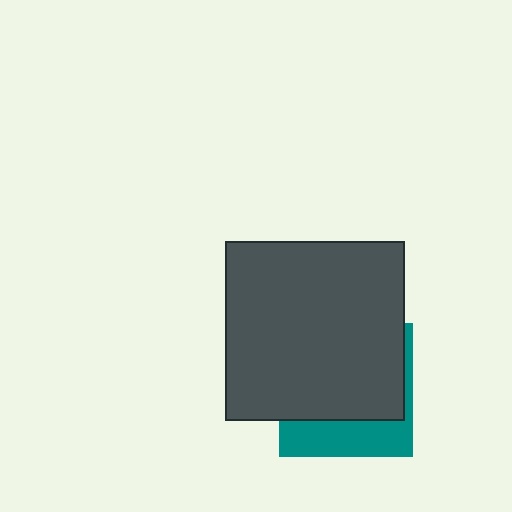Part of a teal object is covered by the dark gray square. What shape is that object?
It is a square.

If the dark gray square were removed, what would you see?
You would see the complete teal square.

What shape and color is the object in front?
The object in front is a dark gray square.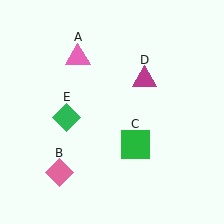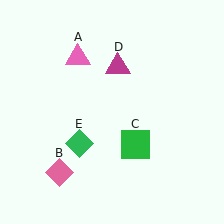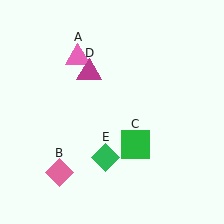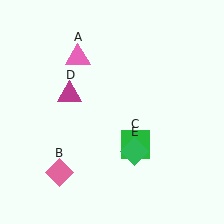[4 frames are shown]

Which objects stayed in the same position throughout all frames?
Pink triangle (object A) and pink diamond (object B) and green square (object C) remained stationary.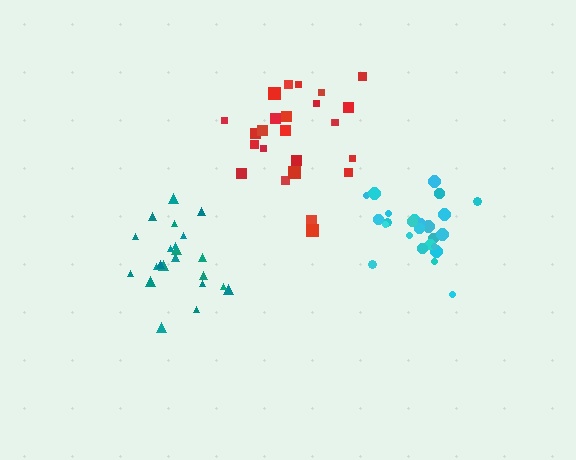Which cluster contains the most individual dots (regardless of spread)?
Cyan (25).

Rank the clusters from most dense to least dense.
cyan, teal, red.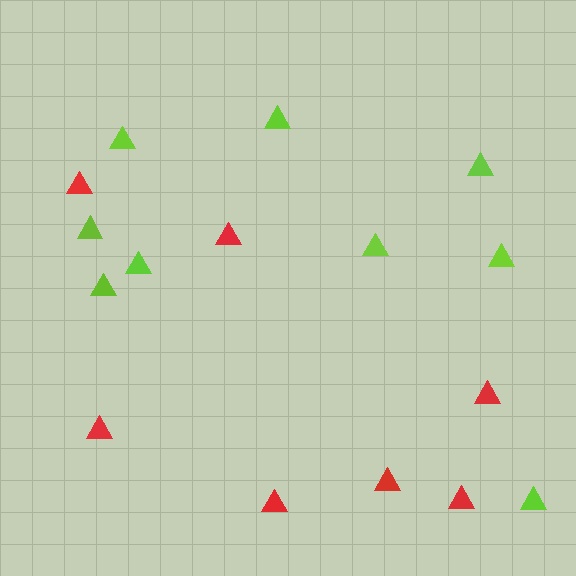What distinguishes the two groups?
There are 2 groups: one group of red triangles (7) and one group of lime triangles (9).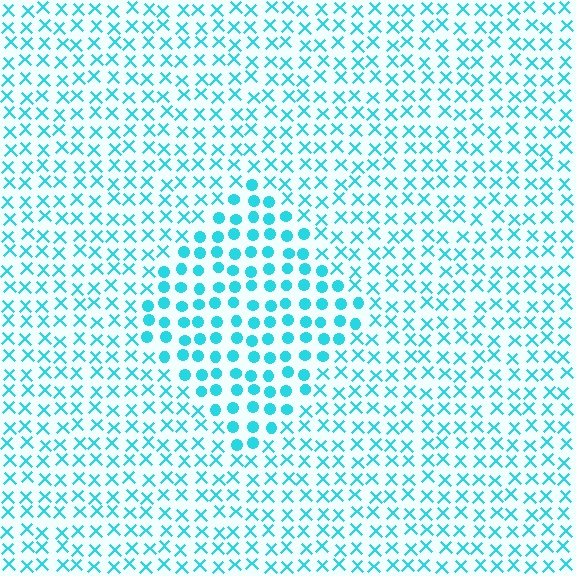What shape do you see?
I see a diamond.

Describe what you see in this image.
The image is filled with small cyan elements arranged in a uniform grid. A diamond-shaped region contains circles, while the surrounding area contains X marks. The boundary is defined purely by the change in element shape.